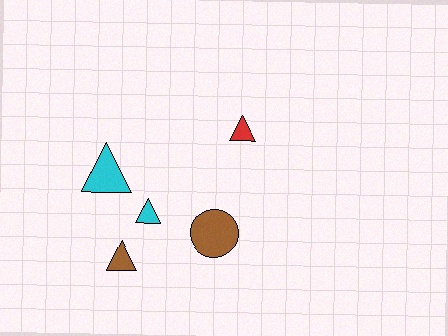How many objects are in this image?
There are 5 objects.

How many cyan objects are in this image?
There are 2 cyan objects.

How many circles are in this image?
There is 1 circle.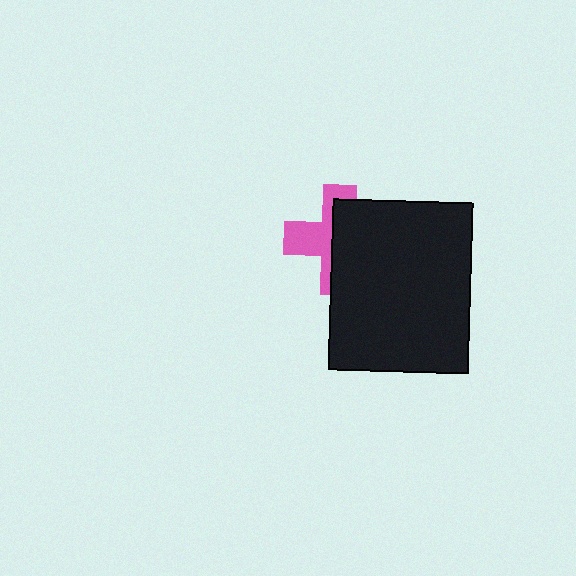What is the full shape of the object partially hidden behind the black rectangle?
The partially hidden object is a pink cross.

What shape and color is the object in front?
The object in front is a black rectangle.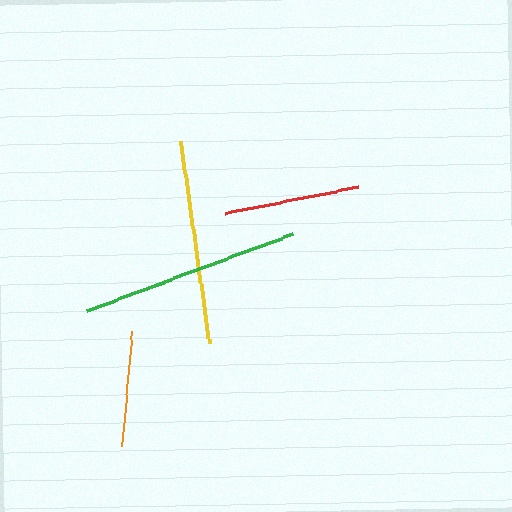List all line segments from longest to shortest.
From longest to shortest: green, yellow, red, orange.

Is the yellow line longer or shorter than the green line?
The green line is longer than the yellow line.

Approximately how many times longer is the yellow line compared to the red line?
The yellow line is approximately 1.5 times the length of the red line.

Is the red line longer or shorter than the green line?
The green line is longer than the red line.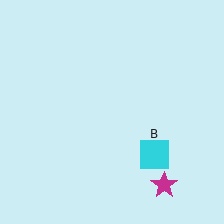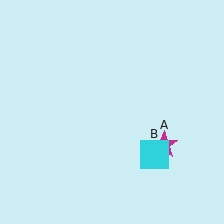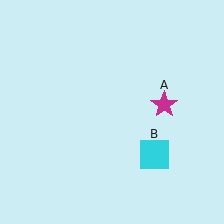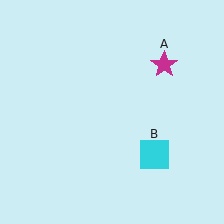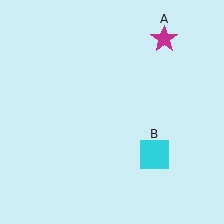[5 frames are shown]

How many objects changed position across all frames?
1 object changed position: magenta star (object A).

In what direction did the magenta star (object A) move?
The magenta star (object A) moved up.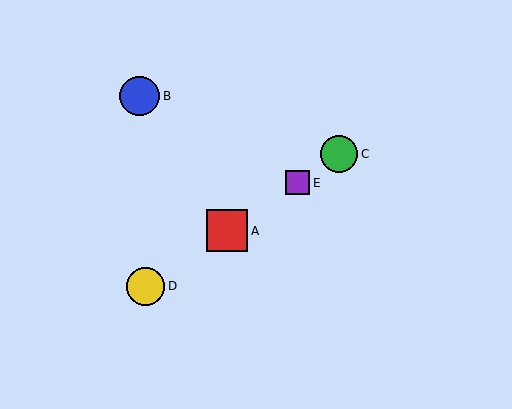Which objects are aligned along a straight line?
Objects A, C, D, E are aligned along a straight line.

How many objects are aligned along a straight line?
4 objects (A, C, D, E) are aligned along a straight line.